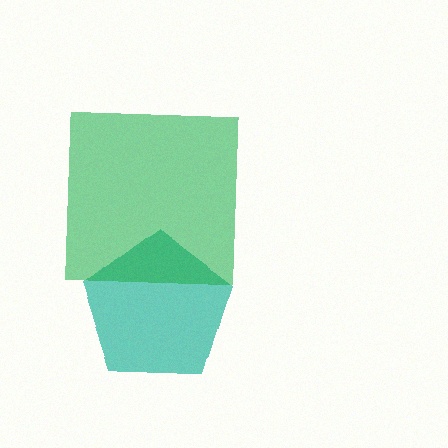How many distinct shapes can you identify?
There are 2 distinct shapes: a teal pentagon, a green square.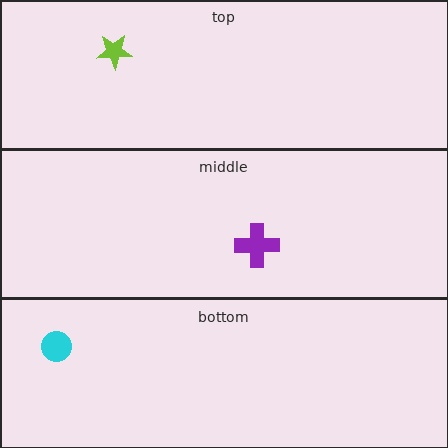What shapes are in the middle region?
The purple cross.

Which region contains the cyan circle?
The bottom region.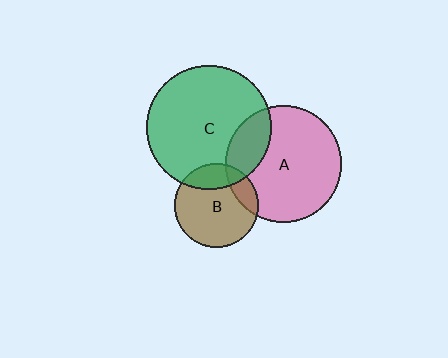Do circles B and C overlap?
Yes.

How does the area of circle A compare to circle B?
Approximately 1.9 times.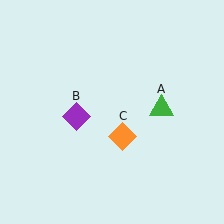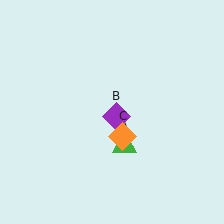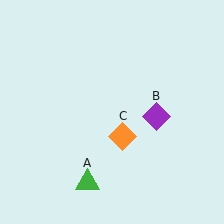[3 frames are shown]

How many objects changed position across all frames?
2 objects changed position: green triangle (object A), purple diamond (object B).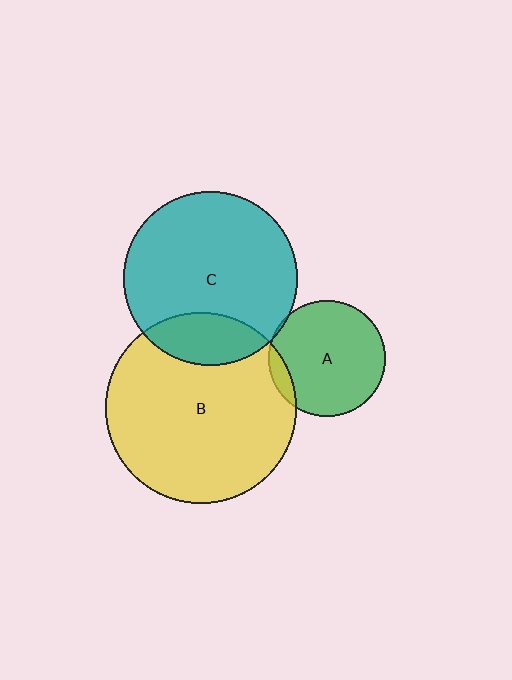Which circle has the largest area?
Circle B (yellow).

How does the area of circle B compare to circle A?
Approximately 2.7 times.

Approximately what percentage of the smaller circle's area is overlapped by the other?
Approximately 20%.